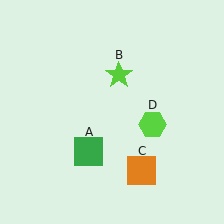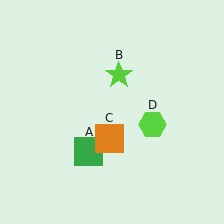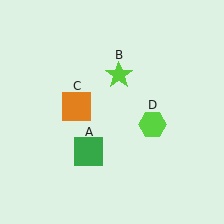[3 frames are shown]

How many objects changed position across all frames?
1 object changed position: orange square (object C).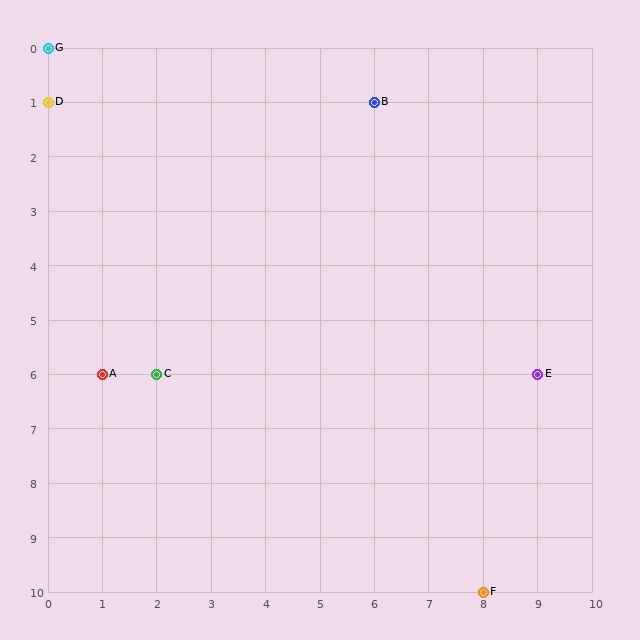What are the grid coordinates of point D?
Point D is at grid coordinates (0, 1).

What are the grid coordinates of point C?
Point C is at grid coordinates (2, 6).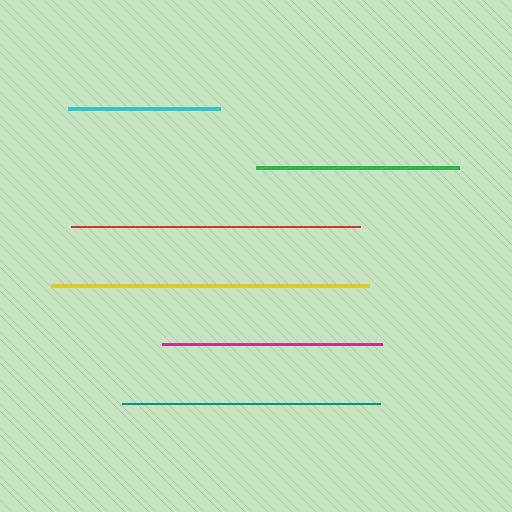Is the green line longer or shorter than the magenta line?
The magenta line is longer than the green line.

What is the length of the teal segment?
The teal segment is approximately 258 pixels long.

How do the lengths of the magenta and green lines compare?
The magenta and green lines are approximately the same length.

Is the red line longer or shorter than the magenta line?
The red line is longer than the magenta line.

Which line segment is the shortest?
The cyan line is the shortest at approximately 152 pixels.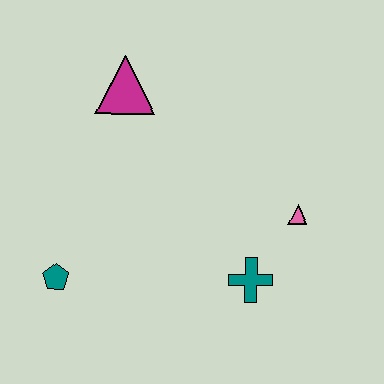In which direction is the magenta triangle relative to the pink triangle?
The magenta triangle is to the left of the pink triangle.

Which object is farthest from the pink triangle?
The teal pentagon is farthest from the pink triangle.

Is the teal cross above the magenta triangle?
No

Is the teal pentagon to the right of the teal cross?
No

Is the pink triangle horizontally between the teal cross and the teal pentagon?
No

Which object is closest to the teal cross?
The pink triangle is closest to the teal cross.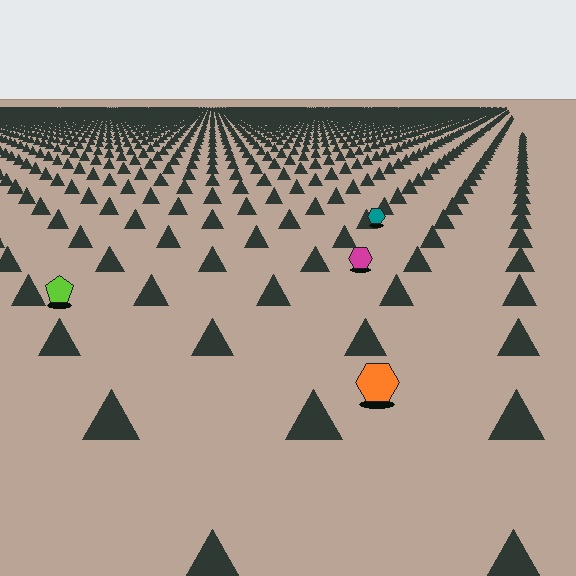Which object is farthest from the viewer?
The teal hexagon is farthest from the viewer. It appears smaller and the ground texture around it is denser.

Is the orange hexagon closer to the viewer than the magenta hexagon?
Yes. The orange hexagon is closer — you can tell from the texture gradient: the ground texture is coarser near it.